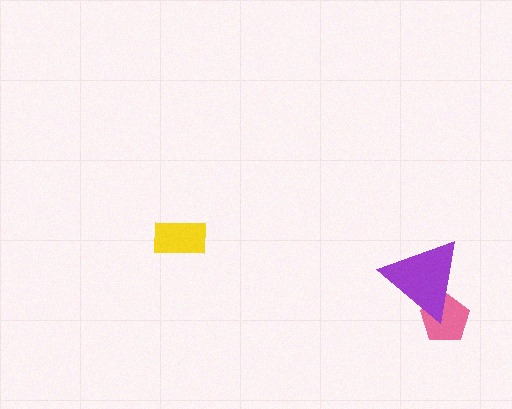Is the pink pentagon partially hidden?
Yes, it is partially covered by another shape.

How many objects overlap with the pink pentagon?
1 object overlaps with the pink pentagon.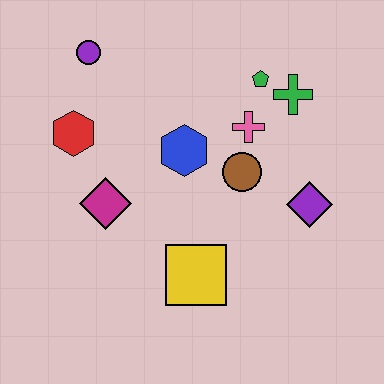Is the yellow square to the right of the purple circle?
Yes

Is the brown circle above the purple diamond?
Yes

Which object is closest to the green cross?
The green pentagon is closest to the green cross.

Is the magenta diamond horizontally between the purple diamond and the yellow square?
No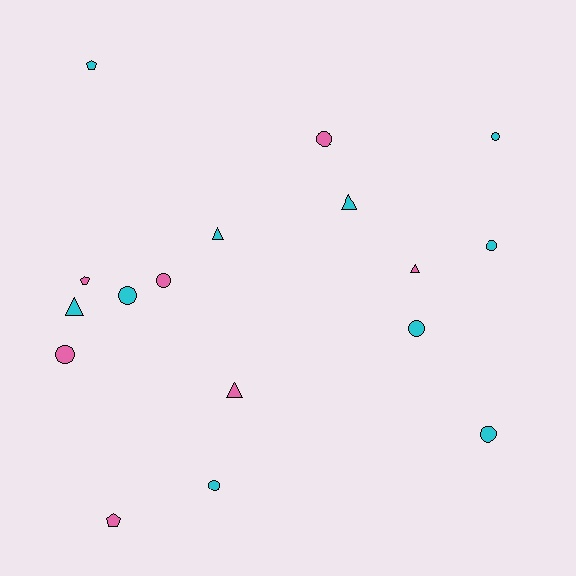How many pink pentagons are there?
There are 2 pink pentagons.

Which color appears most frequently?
Cyan, with 10 objects.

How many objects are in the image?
There are 17 objects.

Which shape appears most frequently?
Circle, with 9 objects.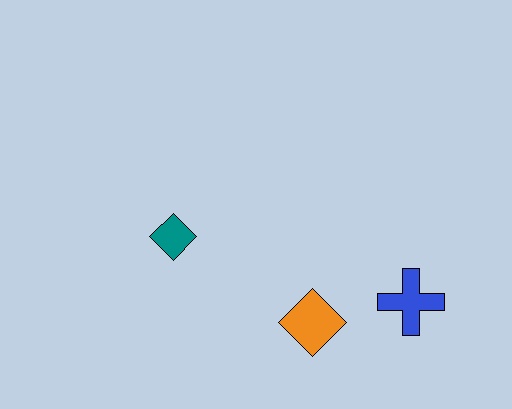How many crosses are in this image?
There is 1 cross.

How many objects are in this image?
There are 3 objects.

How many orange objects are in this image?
There is 1 orange object.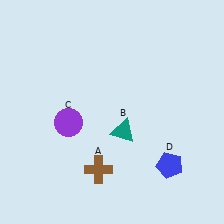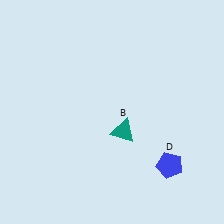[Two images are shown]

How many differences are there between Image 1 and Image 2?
There are 2 differences between the two images.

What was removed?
The brown cross (A), the purple circle (C) were removed in Image 2.